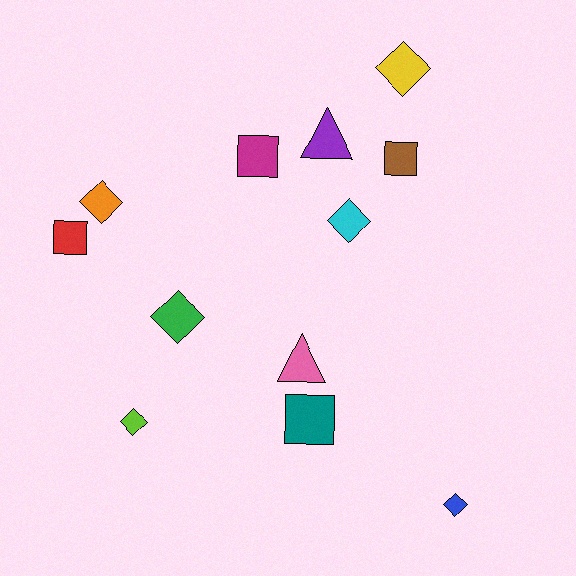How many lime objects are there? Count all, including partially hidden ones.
There is 1 lime object.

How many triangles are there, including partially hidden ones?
There are 2 triangles.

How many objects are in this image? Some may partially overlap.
There are 12 objects.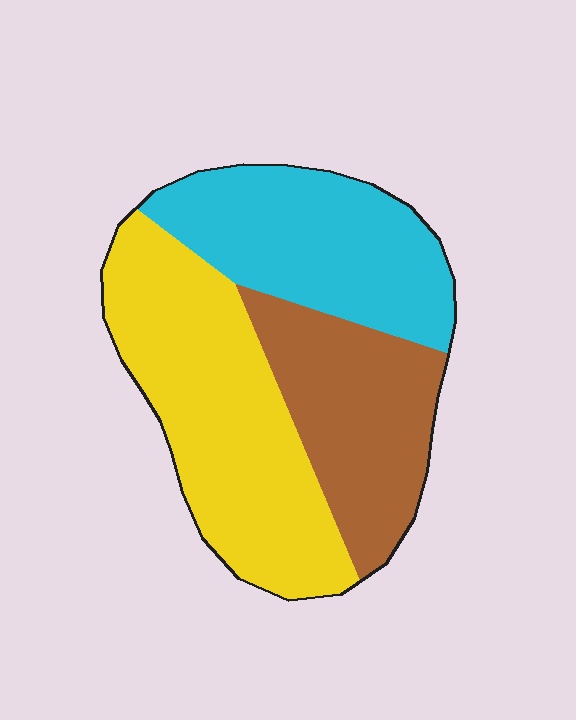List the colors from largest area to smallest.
From largest to smallest: yellow, cyan, brown.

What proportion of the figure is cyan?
Cyan takes up about one third (1/3) of the figure.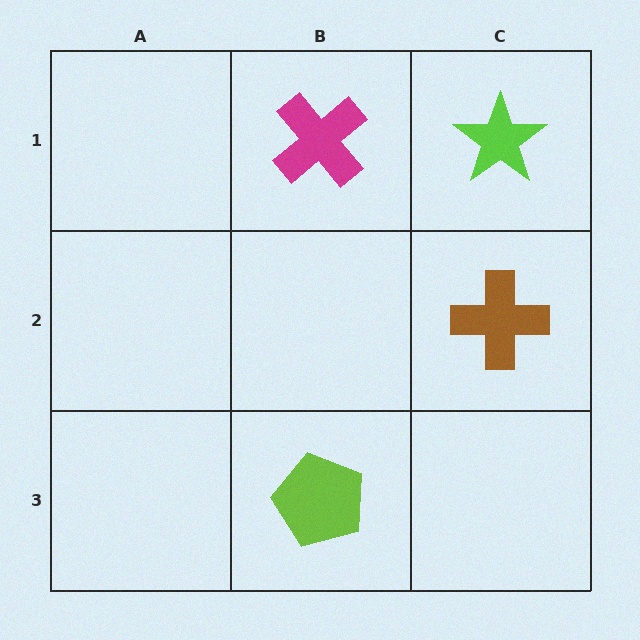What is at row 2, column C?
A brown cross.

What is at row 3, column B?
A lime pentagon.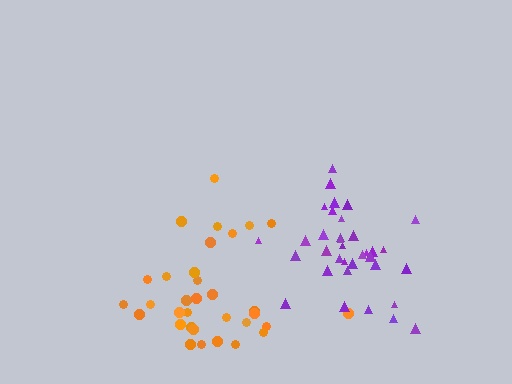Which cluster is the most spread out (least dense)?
Orange.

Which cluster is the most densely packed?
Purple.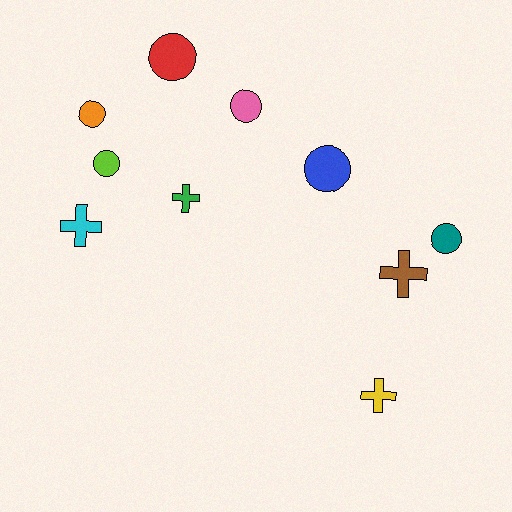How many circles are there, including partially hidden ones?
There are 6 circles.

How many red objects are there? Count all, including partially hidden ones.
There is 1 red object.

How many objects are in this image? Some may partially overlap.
There are 10 objects.